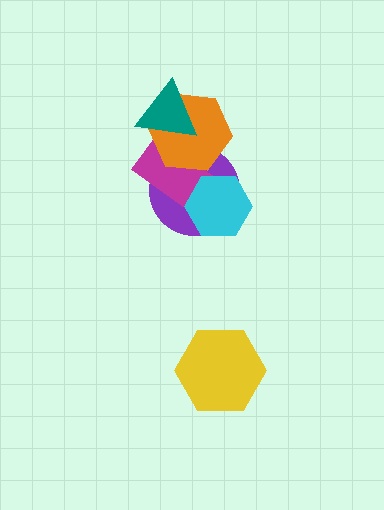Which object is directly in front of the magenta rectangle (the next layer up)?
The cyan hexagon is directly in front of the magenta rectangle.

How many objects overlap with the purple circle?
3 objects overlap with the purple circle.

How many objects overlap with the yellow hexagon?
0 objects overlap with the yellow hexagon.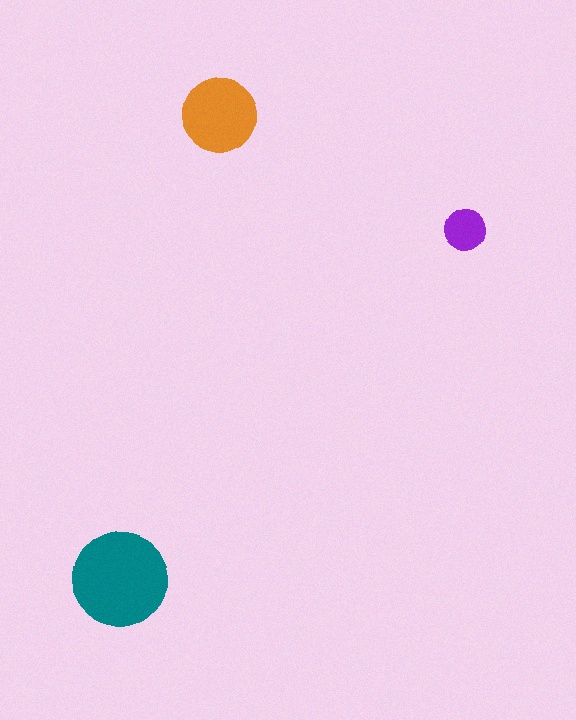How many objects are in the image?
There are 3 objects in the image.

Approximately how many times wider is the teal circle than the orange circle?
About 1.5 times wider.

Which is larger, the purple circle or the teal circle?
The teal one.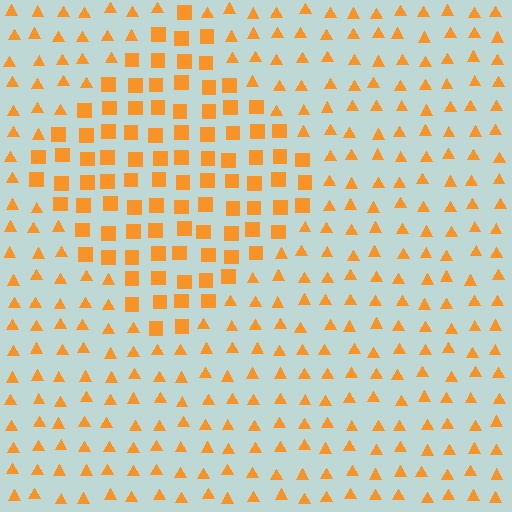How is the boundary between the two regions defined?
The boundary is defined by a change in element shape: squares inside vs. triangles outside. All elements share the same color and spacing.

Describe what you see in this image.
The image is filled with small orange elements arranged in a uniform grid. A diamond-shaped region contains squares, while the surrounding area contains triangles. The boundary is defined purely by the change in element shape.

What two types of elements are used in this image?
The image uses squares inside the diamond region and triangles outside it.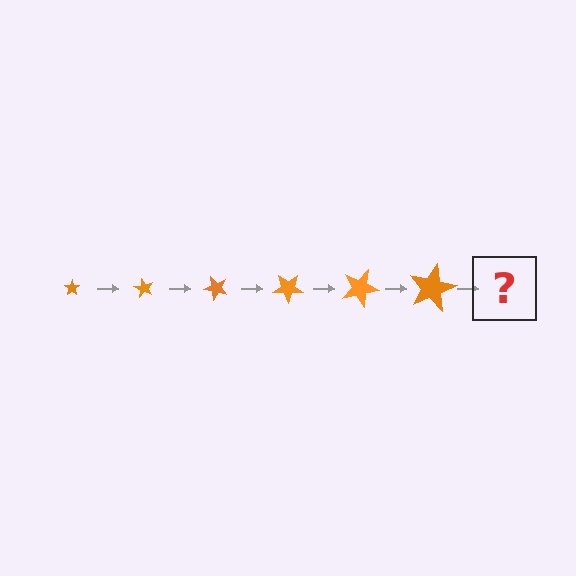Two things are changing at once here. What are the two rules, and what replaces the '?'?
The two rules are that the star grows larger each step and it rotates 60 degrees each step. The '?' should be a star, larger than the previous one and rotated 360 degrees from the start.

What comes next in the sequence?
The next element should be a star, larger than the previous one and rotated 360 degrees from the start.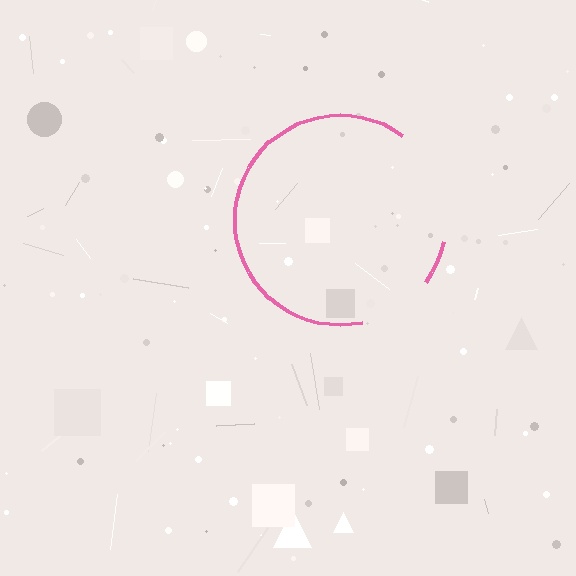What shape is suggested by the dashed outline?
The dashed outline suggests a circle.